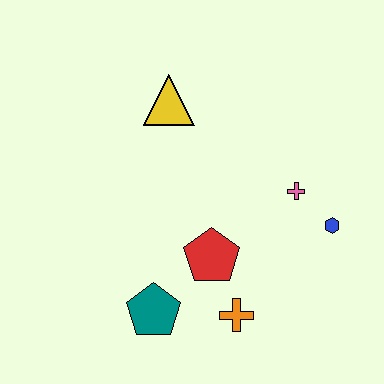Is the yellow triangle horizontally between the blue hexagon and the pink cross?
No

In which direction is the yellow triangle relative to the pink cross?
The yellow triangle is to the left of the pink cross.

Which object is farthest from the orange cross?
The yellow triangle is farthest from the orange cross.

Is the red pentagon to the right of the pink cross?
No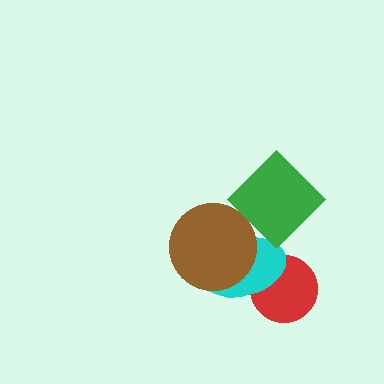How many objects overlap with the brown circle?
2 objects overlap with the brown circle.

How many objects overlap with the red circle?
1 object overlaps with the red circle.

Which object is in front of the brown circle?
The green diamond is in front of the brown circle.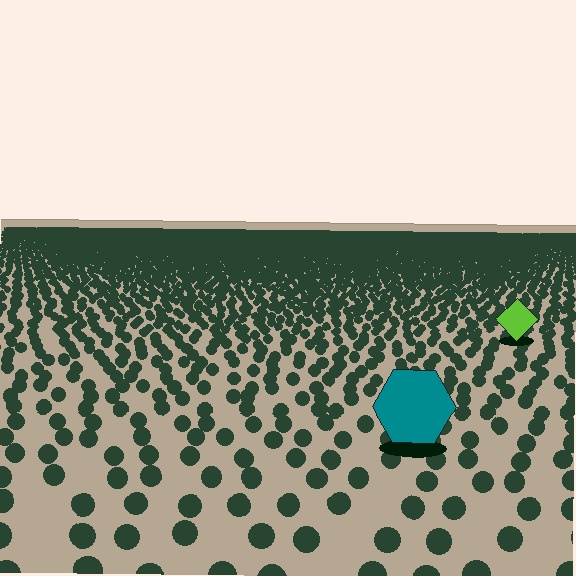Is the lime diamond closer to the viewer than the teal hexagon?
No. The teal hexagon is closer — you can tell from the texture gradient: the ground texture is coarser near it.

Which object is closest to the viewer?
The teal hexagon is closest. The texture marks near it are larger and more spread out.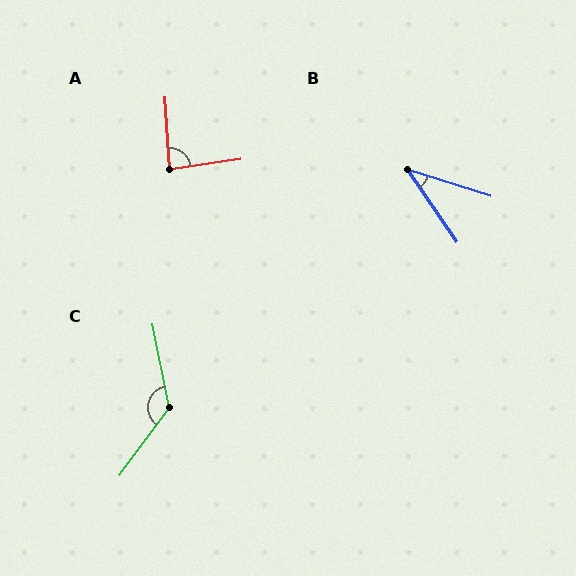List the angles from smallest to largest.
B (38°), A (85°), C (132°).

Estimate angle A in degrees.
Approximately 85 degrees.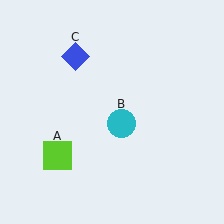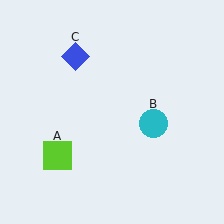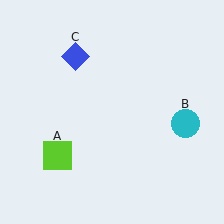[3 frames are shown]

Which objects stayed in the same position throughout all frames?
Lime square (object A) and blue diamond (object C) remained stationary.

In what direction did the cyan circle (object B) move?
The cyan circle (object B) moved right.